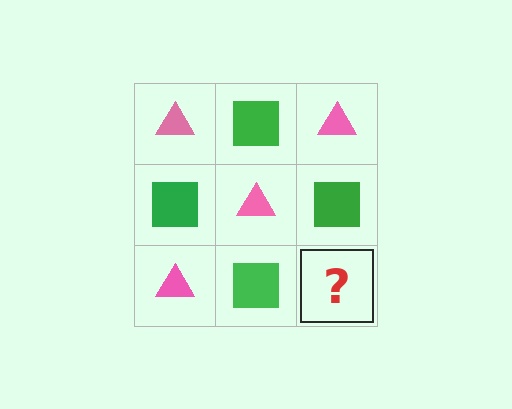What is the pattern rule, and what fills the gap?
The rule is that it alternates pink triangle and green square in a checkerboard pattern. The gap should be filled with a pink triangle.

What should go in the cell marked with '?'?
The missing cell should contain a pink triangle.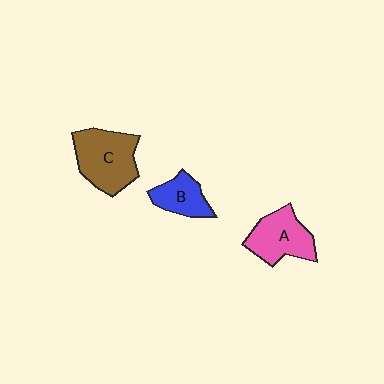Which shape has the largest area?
Shape C (brown).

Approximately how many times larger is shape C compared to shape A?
Approximately 1.2 times.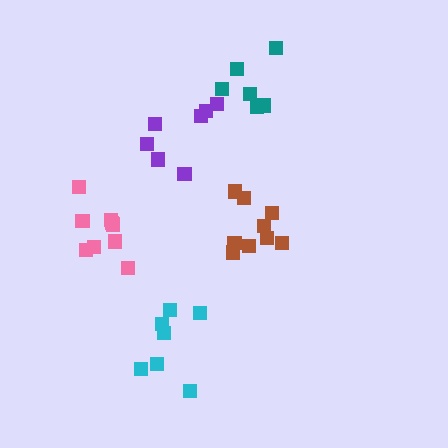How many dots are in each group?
Group 1: 9 dots, Group 2: 6 dots, Group 3: 9 dots, Group 4: 7 dots, Group 5: 7 dots (38 total).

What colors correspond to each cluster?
The clusters are colored: pink, teal, brown, cyan, purple.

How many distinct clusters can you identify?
There are 5 distinct clusters.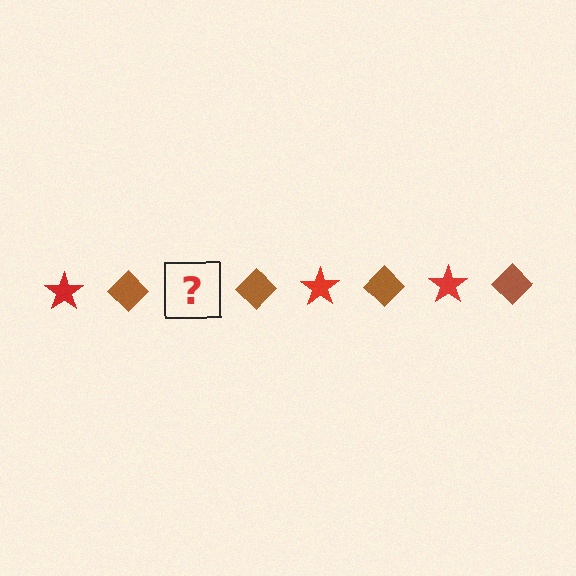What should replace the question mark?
The question mark should be replaced with a red star.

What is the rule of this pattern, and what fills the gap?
The rule is that the pattern alternates between red star and brown diamond. The gap should be filled with a red star.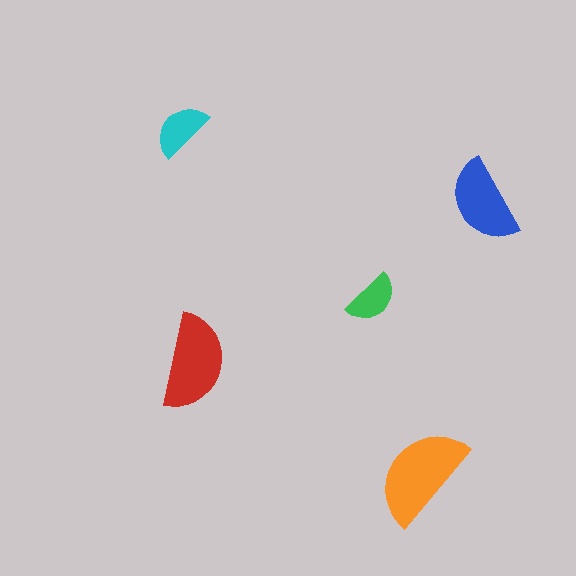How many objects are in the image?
There are 5 objects in the image.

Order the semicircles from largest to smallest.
the orange one, the red one, the blue one, the cyan one, the green one.